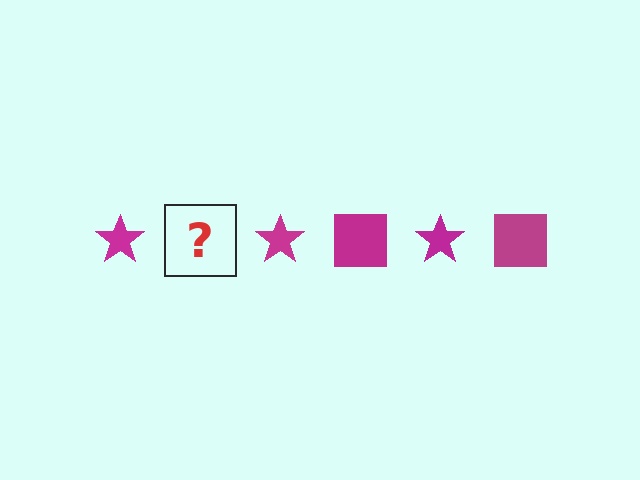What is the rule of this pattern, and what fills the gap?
The rule is that the pattern cycles through star, square shapes in magenta. The gap should be filled with a magenta square.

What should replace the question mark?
The question mark should be replaced with a magenta square.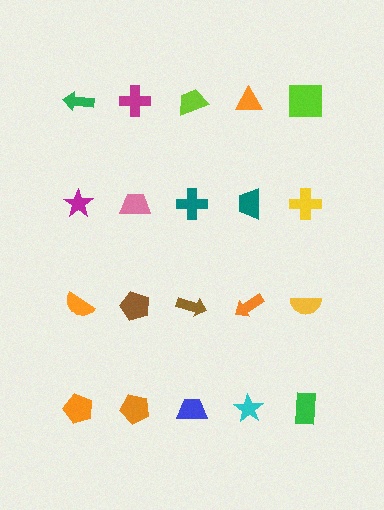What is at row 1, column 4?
An orange triangle.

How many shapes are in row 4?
5 shapes.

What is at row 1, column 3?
A lime trapezoid.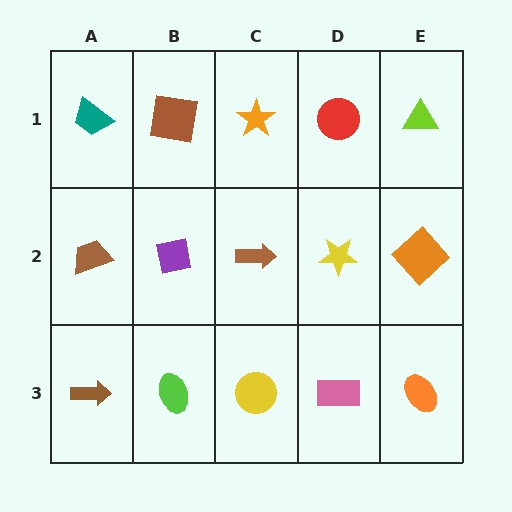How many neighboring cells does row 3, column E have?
2.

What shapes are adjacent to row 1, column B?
A purple square (row 2, column B), a teal trapezoid (row 1, column A), an orange star (row 1, column C).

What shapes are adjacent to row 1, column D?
A yellow star (row 2, column D), an orange star (row 1, column C), a lime triangle (row 1, column E).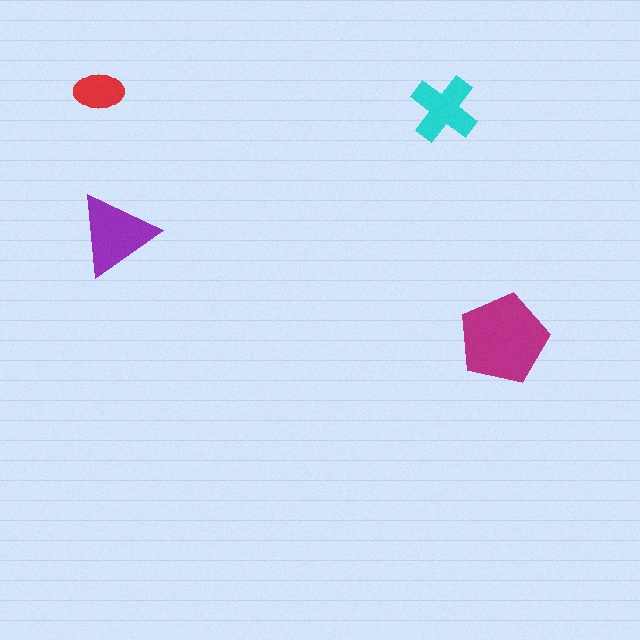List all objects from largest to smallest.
The magenta pentagon, the purple triangle, the cyan cross, the red ellipse.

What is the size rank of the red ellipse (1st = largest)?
4th.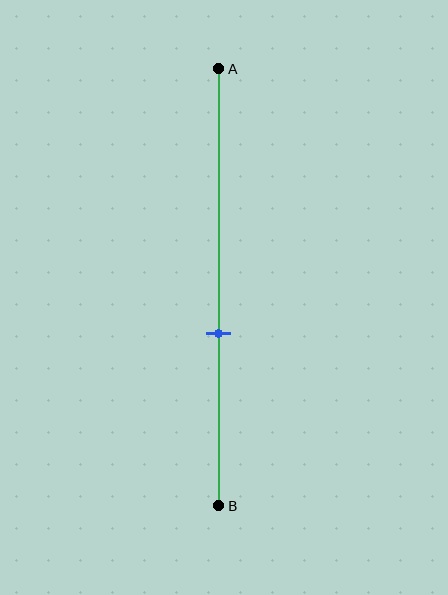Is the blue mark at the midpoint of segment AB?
No, the mark is at about 60% from A, not at the 50% midpoint.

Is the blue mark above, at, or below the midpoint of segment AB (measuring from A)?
The blue mark is below the midpoint of segment AB.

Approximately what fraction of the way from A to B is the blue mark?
The blue mark is approximately 60% of the way from A to B.